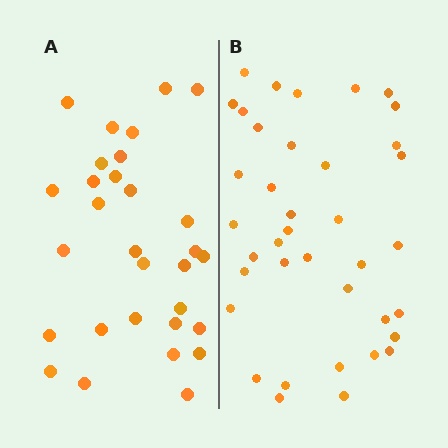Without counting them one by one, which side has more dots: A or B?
Region B (the right region) has more dots.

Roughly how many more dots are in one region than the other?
Region B has roughly 8 or so more dots than region A.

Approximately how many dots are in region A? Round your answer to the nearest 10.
About 30 dots.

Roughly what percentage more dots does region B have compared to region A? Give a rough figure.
About 25% more.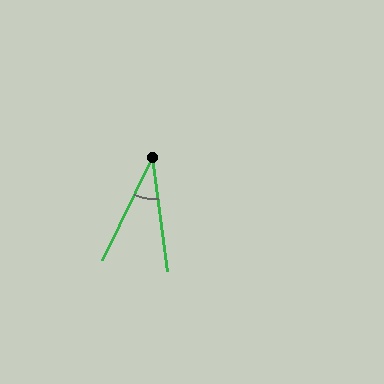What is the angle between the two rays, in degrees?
Approximately 33 degrees.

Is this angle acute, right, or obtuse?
It is acute.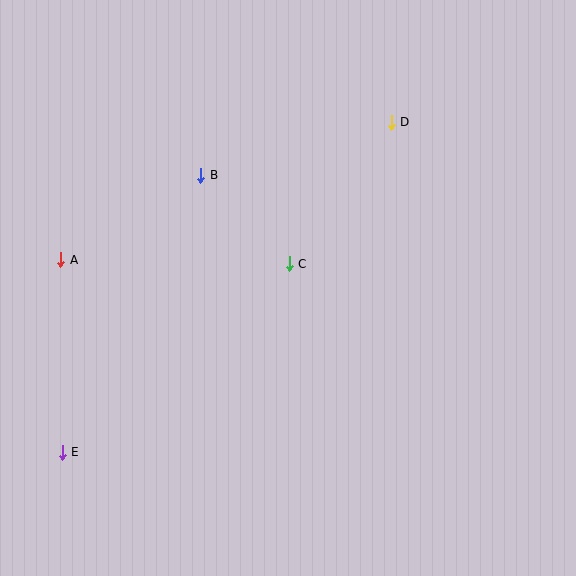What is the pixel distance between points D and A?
The distance between D and A is 358 pixels.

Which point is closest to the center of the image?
Point C at (289, 264) is closest to the center.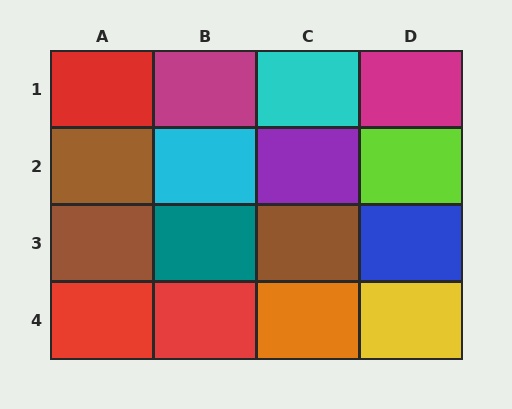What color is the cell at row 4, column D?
Yellow.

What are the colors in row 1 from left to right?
Red, magenta, cyan, magenta.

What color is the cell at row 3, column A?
Brown.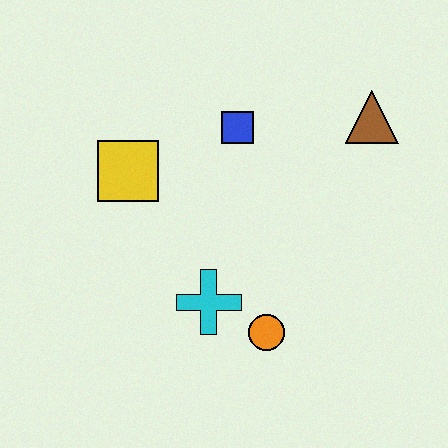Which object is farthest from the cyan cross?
The brown triangle is farthest from the cyan cross.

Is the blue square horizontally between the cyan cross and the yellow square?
No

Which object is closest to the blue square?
The yellow square is closest to the blue square.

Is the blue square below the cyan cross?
No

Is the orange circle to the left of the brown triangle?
Yes